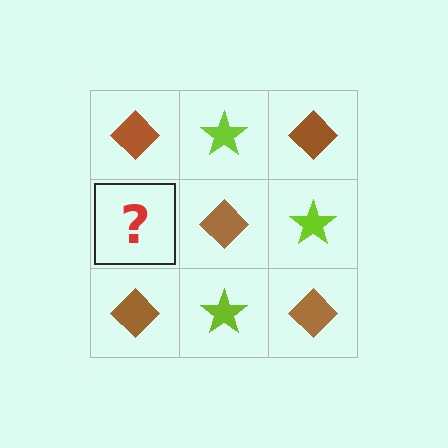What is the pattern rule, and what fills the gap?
The rule is that it alternates brown diamond and lime star in a checkerboard pattern. The gap should be filled with a lime star.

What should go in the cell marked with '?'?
The missing cell should contain a lime star.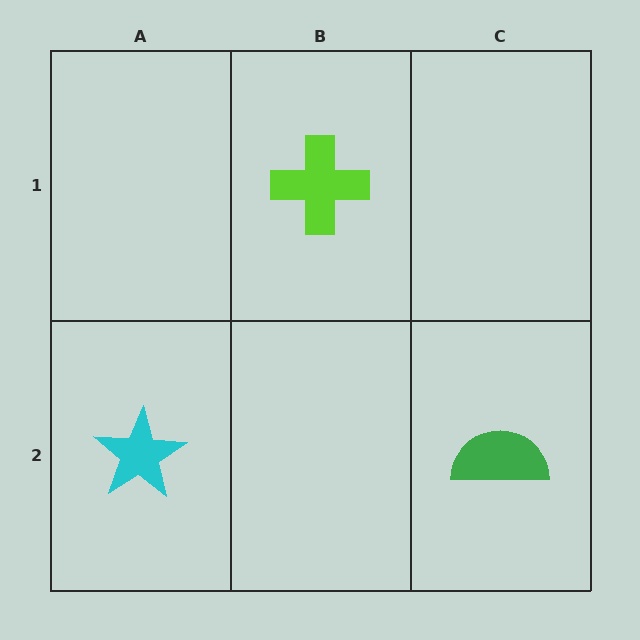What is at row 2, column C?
A green semicircle.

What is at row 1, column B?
A lime cross.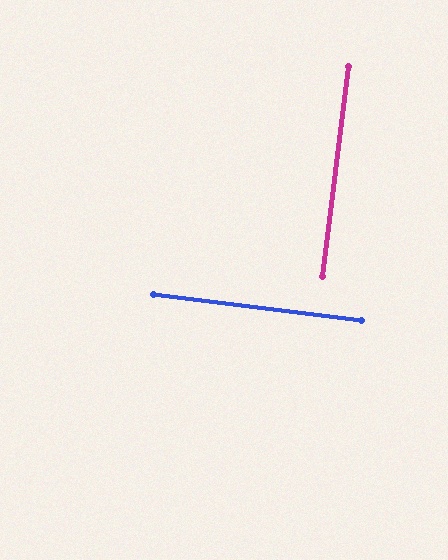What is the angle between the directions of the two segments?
Approximately 90 degrees.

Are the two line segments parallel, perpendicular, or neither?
Perpendicular — they meet at approximately 90°.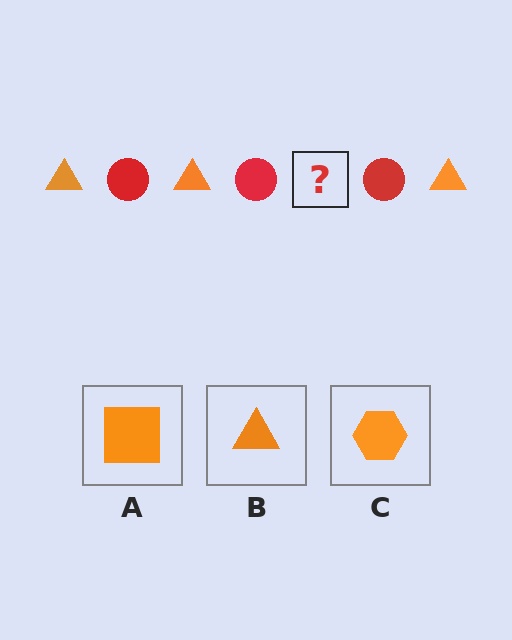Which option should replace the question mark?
Option B.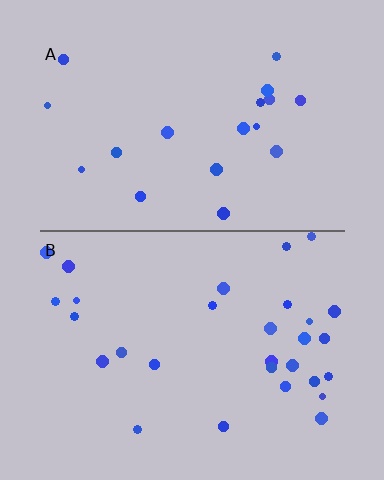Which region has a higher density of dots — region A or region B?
B (the bottom).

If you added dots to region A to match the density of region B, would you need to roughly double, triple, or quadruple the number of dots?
Approximately double.